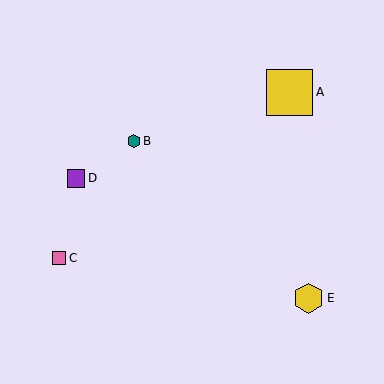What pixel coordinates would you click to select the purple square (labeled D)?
Click at (76, 178) to select the purple square D.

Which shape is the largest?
The yellow square (labeled A) is the largest.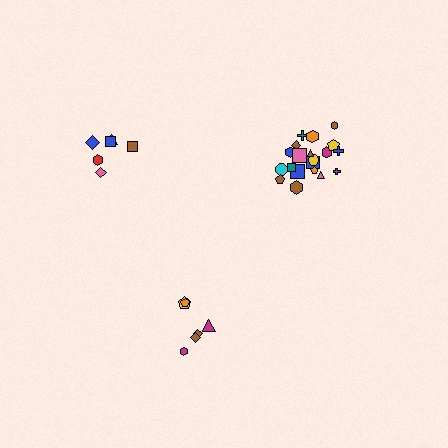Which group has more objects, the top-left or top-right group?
The top-right group.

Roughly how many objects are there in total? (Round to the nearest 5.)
Roughly 35 objects in total.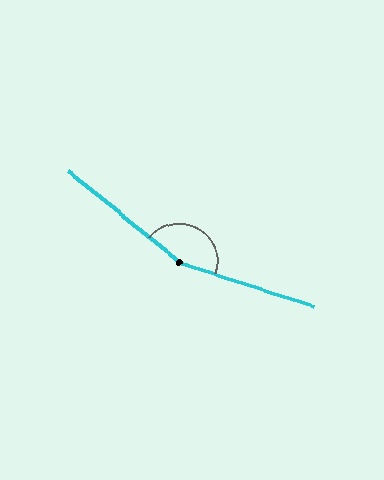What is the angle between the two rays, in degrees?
Approximately 159 degrees.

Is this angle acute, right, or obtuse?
It is obtuse.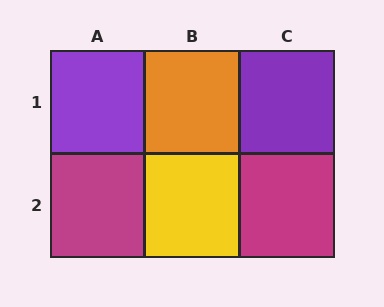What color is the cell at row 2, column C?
Magenta.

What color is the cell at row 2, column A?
Magenta.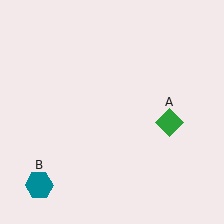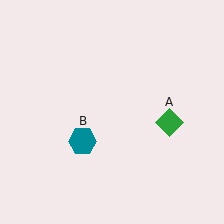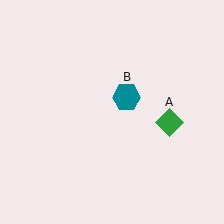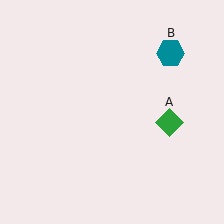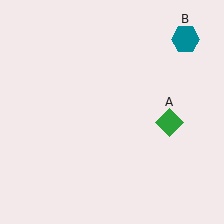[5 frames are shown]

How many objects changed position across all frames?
1 object changed position: teal hexagon (object B).